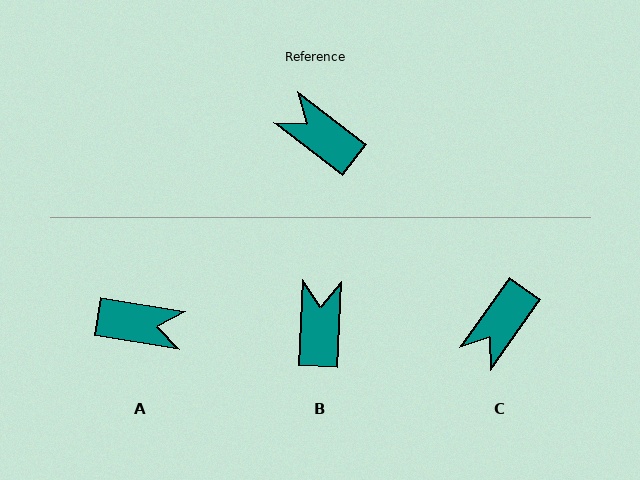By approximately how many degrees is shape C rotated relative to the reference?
Approximately 92 degrees counter-clockwise.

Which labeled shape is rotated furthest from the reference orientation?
A, about 152 degrees away.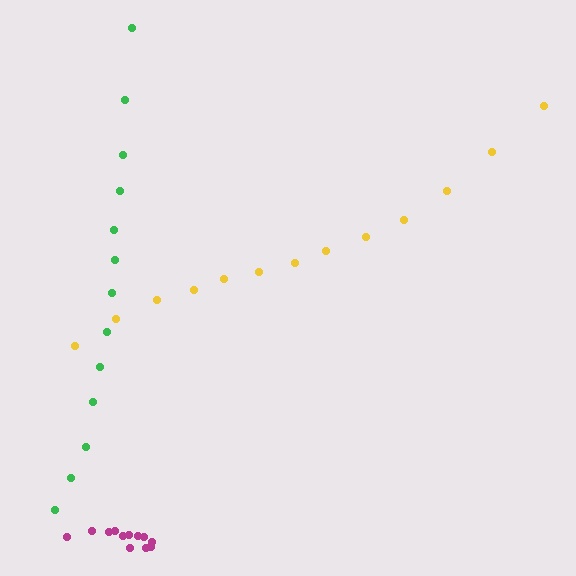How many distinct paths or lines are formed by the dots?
There are 3 distinct paths.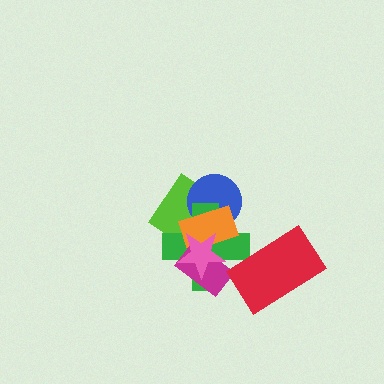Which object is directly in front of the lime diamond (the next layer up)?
The blue circle is directly in front of the lime diamond.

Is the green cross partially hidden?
Yes, it is partially covered by another shape.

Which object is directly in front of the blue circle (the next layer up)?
The green cross is directly in front of the blue circle.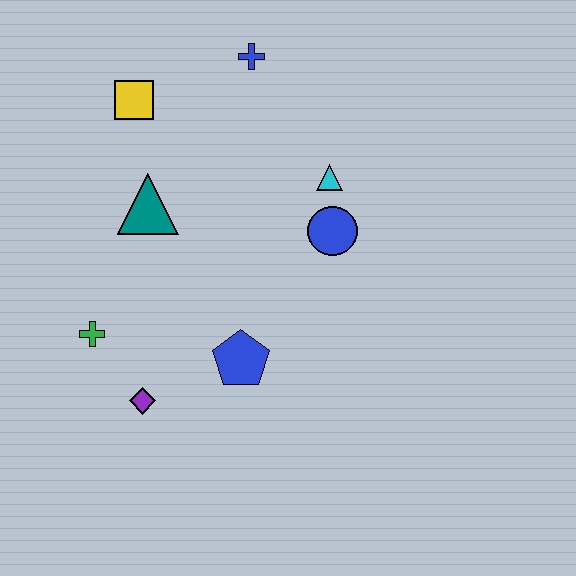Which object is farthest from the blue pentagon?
The blue cross is farthest from the blue pentagon.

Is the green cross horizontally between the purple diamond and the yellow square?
No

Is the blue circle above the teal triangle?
No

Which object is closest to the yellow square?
The teal triangle is closest to the yellow square.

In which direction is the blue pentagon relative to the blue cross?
The blue pentagon is below the blue cross.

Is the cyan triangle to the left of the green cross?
No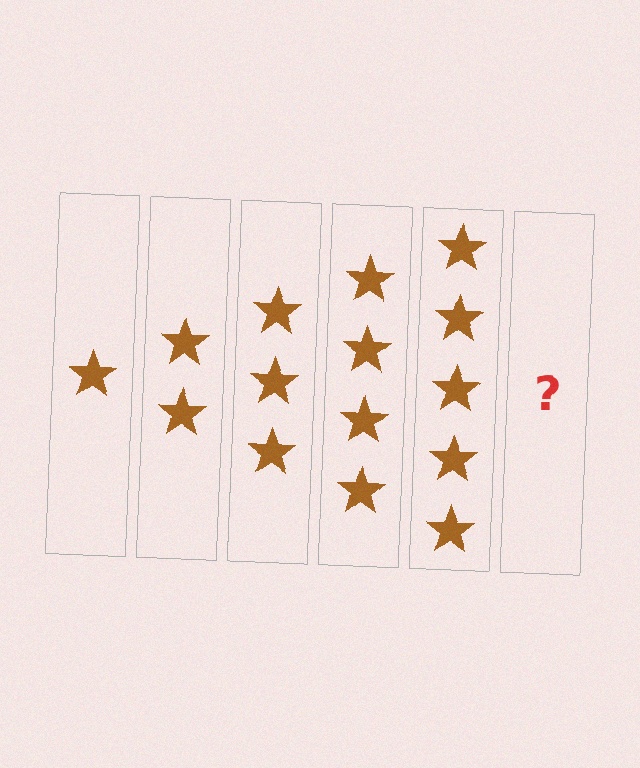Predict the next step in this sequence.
The next step is 6 stars.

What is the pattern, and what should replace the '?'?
The pattern is that each step adds one more star. The '?' should be 6 stars.